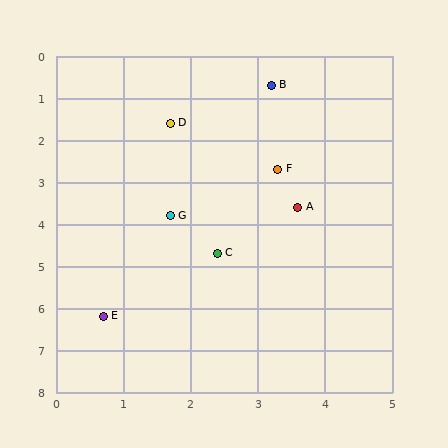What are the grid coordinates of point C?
Point C is at approximately (2.4, 4.7).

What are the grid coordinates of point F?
Point F is at approximately (3.3, 2.7).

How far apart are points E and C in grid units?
Points E and C are about 2.3 grid units apart.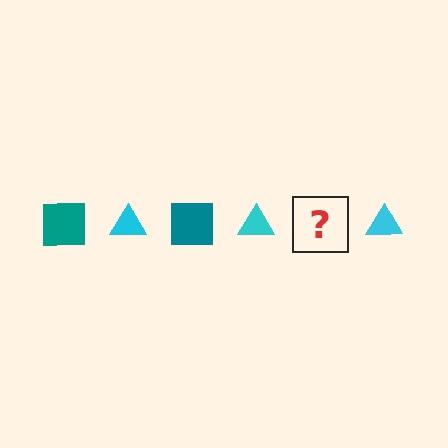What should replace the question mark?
The question mark should be replaced with a teal square.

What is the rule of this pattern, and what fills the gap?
The rule is that the pattern alternates between teal square and cyan triangle. The gap should be filled with a teal square.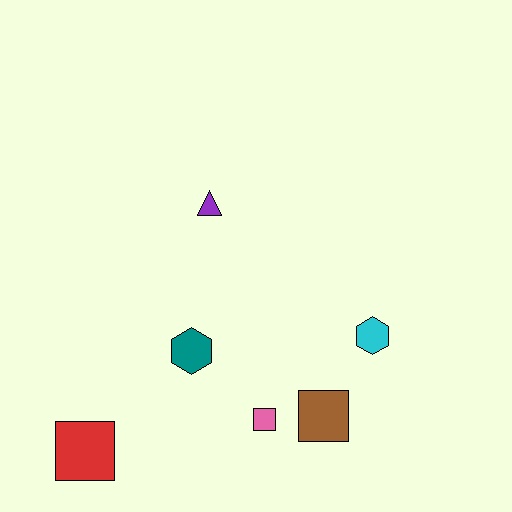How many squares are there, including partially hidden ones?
There are 3 squares.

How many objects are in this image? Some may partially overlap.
There are 6 objects.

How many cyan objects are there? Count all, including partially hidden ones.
There is 1 cyan object.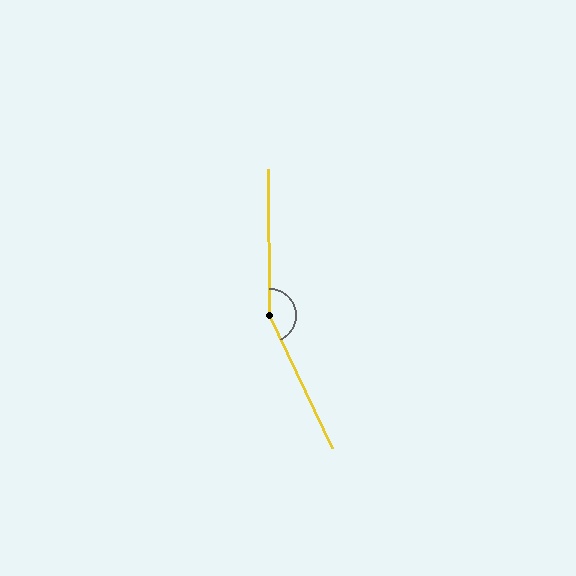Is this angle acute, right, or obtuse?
It is obtuse.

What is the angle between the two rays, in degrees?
Approximately 155 degrees.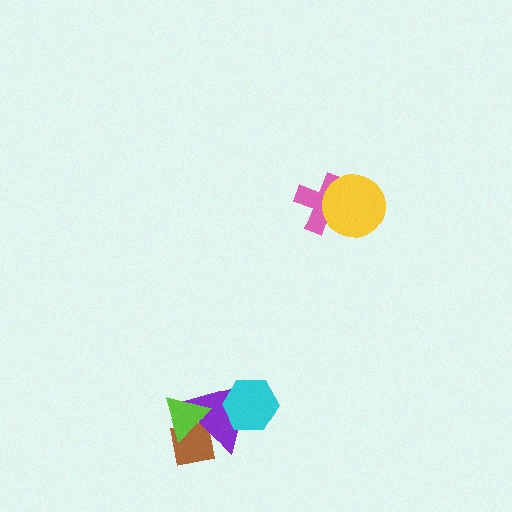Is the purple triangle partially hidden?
Yes, it is partially covered by another shape.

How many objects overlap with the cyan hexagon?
1 object overlaps with the cyan hexagon.